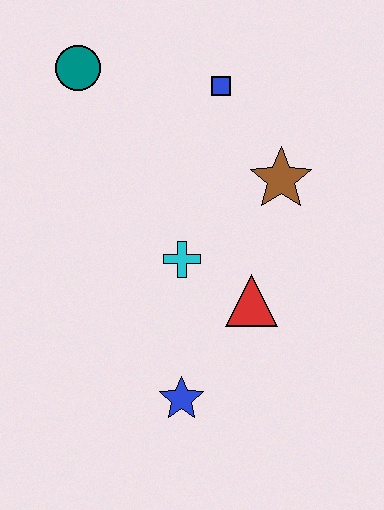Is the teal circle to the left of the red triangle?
Yes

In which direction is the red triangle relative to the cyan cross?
The red triangle is to the right of the cyan cross.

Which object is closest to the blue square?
The brown star is closest to the blue square.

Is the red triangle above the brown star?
No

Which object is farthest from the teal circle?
The blue star is farthest from the teal circle.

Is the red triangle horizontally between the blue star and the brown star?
Yes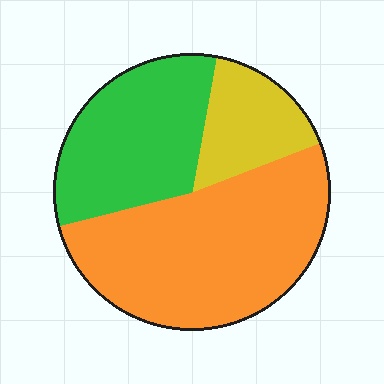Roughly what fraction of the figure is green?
Green covers 32% of the figure.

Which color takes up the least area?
Yellow, at roughly 15%.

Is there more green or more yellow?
Green.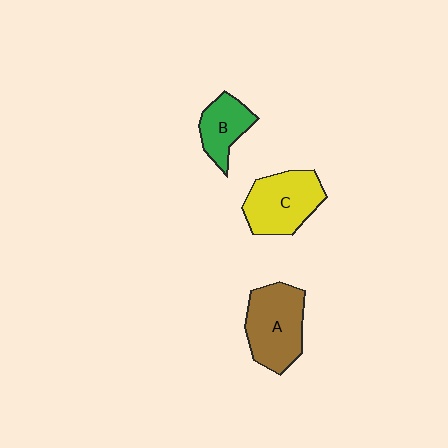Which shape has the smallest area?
Shape B (green).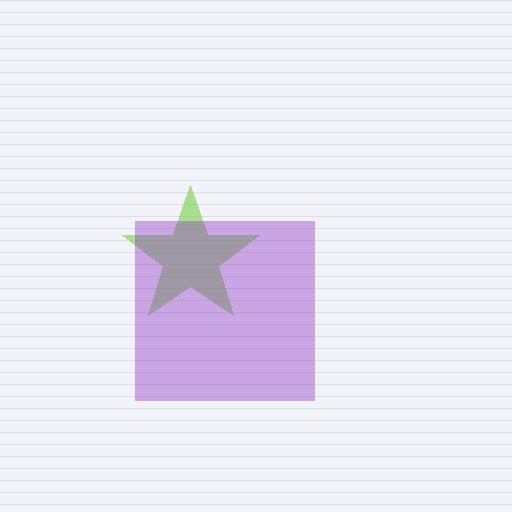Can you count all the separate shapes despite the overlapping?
Yes, there are 2 separate shapes.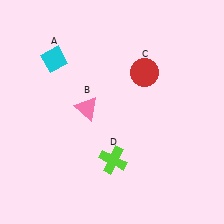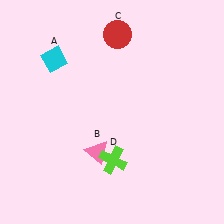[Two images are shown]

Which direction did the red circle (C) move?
The red circle (C) moved up.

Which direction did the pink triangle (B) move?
The pink triangle (B) moved down.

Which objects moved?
The objects that moved are: the pink triangle (B), the red circle (C).